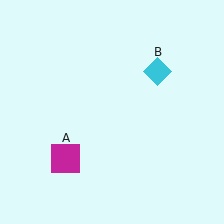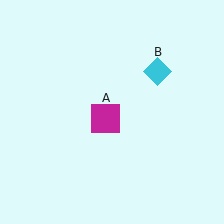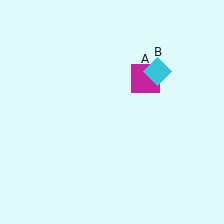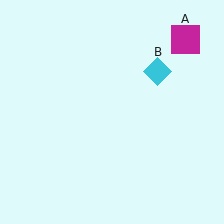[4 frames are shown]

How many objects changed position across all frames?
1 object changed position: magenta square (object A).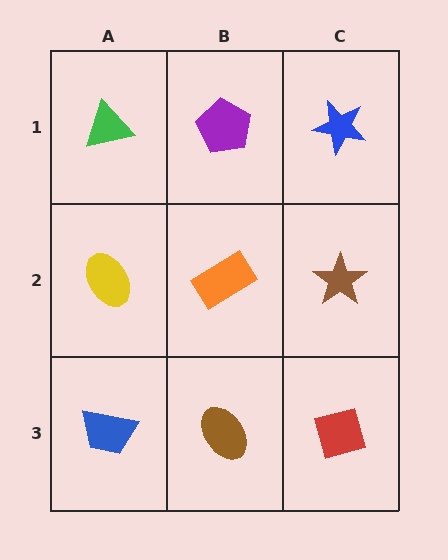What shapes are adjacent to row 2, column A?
A green triangle (row 1, column A), a blue trapezoid (row 3, column A), an orange rectangle (row 2, column B).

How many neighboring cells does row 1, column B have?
3.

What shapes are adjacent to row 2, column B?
A purple pentagon (row 1, column B), a brown ellipse (row 3, column B), a yellow ellipse (row 2, column A), a brown star (row 2, column C).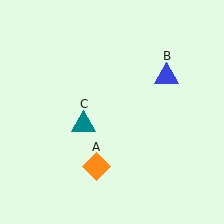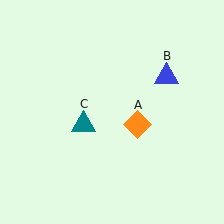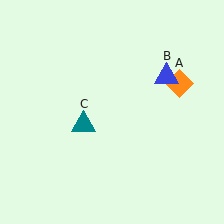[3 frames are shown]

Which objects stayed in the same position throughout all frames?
Blue triangle (object B) and teal triangle (object C) remained stationary.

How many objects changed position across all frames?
1 object changed position: orange diamond (object A).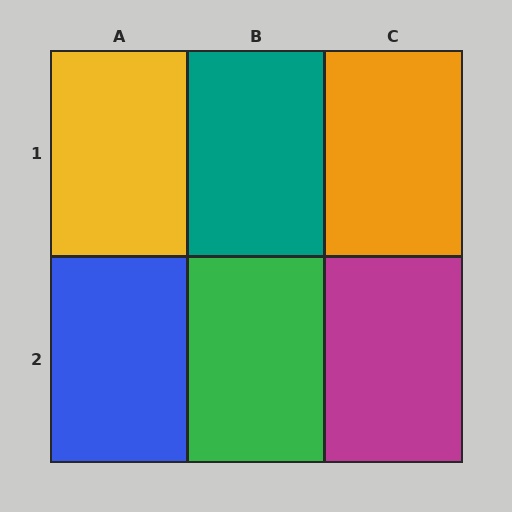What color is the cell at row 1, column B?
Teal.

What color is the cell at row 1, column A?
Yellow.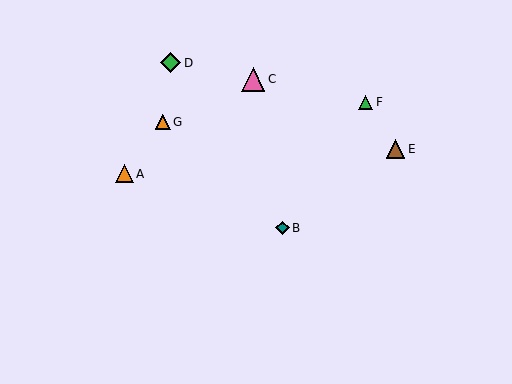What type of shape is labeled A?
Shape A is an orange triangle.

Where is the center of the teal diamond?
The center of the teal diamond is at (282, 228).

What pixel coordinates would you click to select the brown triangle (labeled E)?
Click at (396, 149) to select the brown triangle E.